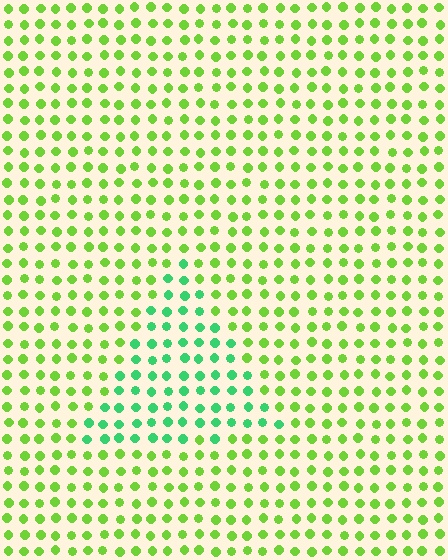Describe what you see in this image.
The image is filled with small lime elements in a uniform arrangement. A triangle-shaped region is visible where the elements are tinted to a slightly different hue, forming a subtle color boundary.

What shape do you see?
I see a triangle.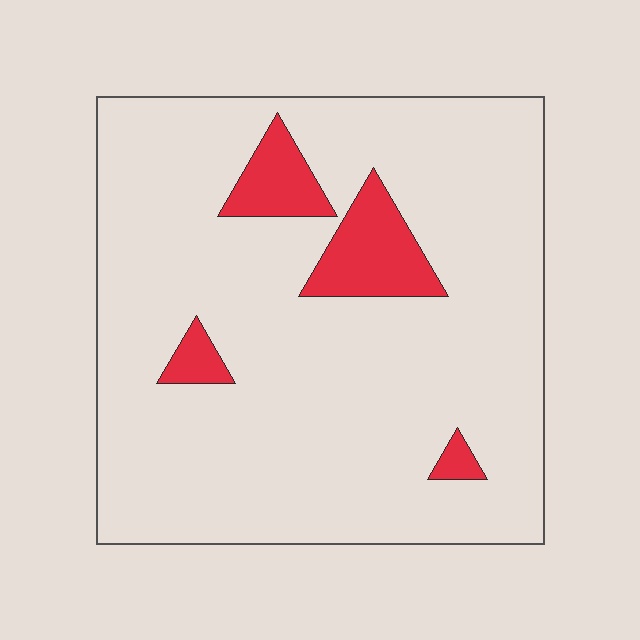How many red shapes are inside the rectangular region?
4.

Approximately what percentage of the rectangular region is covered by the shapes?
Approximately 10%.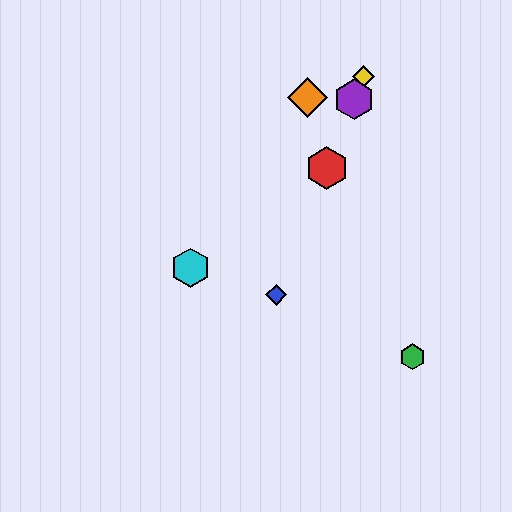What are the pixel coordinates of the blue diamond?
The blue diamond is at (276, 295).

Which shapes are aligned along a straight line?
The red hexagon, the blue diamond, the yellow diamond, the purple hexagon are aligned along a straight line.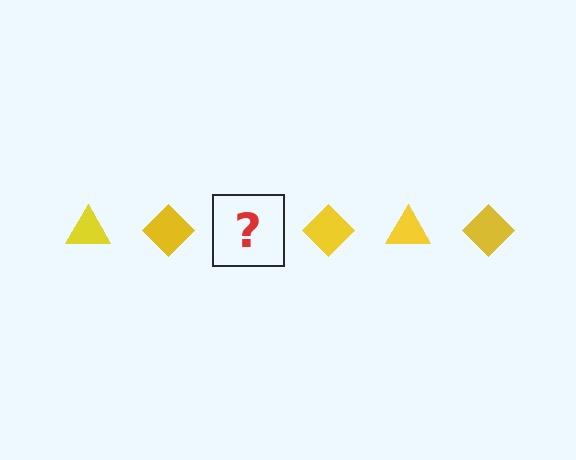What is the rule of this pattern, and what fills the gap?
The rule is that the pattern cycles through triangle, diamond shapes in yellow. The gap should be filled with a yellow triangle.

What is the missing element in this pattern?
The missing element is a yellow triangle.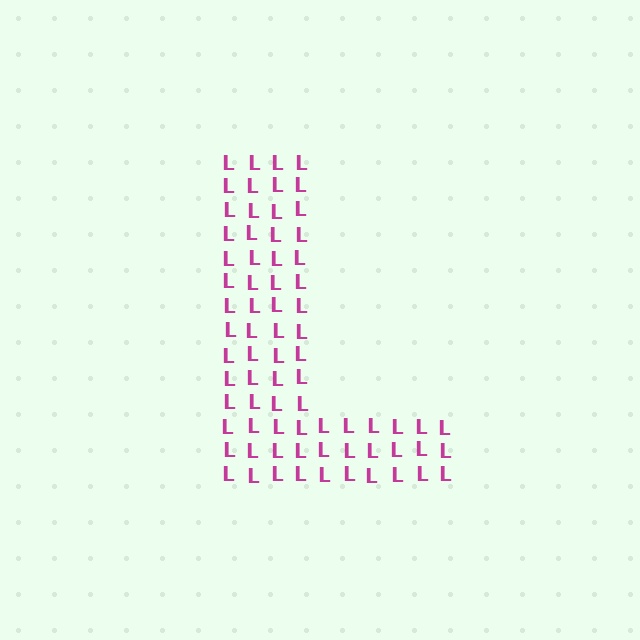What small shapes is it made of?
It is made of small letter L's.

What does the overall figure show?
The overall figure shows the letter L.